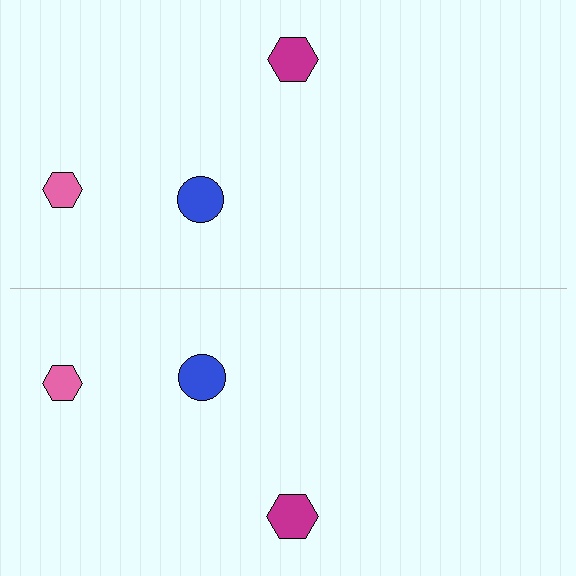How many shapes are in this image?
There are 6 shapes in this image.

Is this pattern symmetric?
Yes, this pattern has bilateral (reflection) symmetry.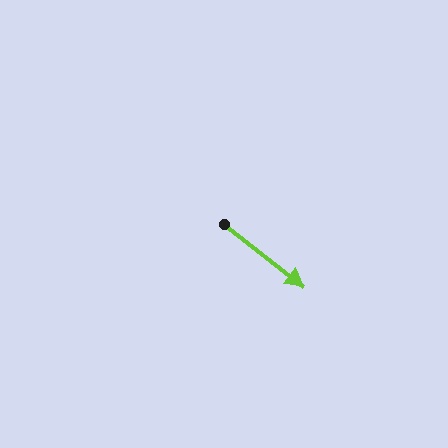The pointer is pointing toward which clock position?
Roughly 4 o'clock.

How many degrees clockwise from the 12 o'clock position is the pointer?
Approximately 128 degrees.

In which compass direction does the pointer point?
Southeast.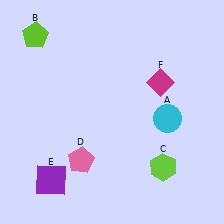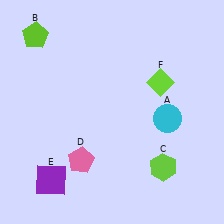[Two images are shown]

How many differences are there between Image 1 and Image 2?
There is 1 difference between the two images.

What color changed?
The diamond (F) changed from magenta in Image 1 to lime in Image 2.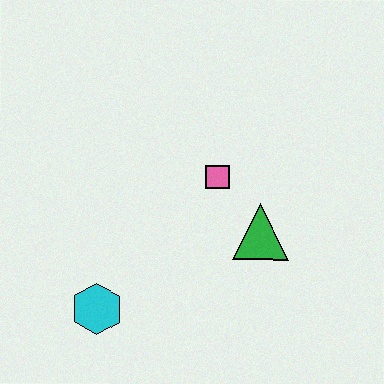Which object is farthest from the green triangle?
The cyan hexagon is farthest from the green triangle.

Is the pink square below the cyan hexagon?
No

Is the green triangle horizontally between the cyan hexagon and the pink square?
No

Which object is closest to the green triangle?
The pink square is closest to the green triangle.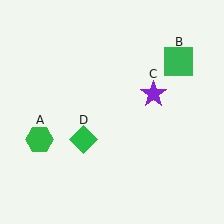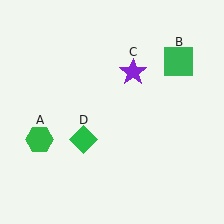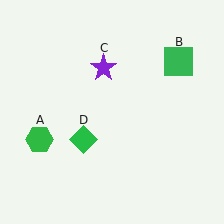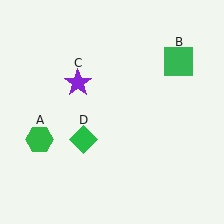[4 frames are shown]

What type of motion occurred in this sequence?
The purple star (object C) rotated counterclockwise around the center of the scene.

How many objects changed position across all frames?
1 object changed position: purple star (object C).